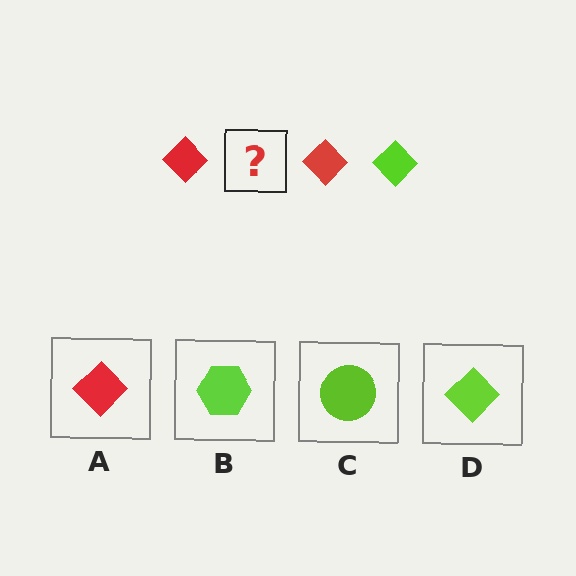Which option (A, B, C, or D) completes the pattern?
D.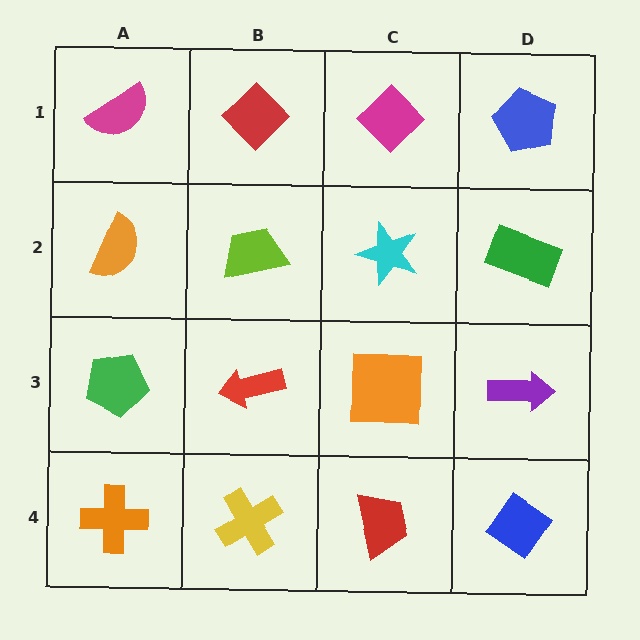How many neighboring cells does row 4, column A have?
2.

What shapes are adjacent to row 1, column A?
An orange semicircle (row 2, column A), a red diamond (row 1, column B).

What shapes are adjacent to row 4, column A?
A green pentagon (row 3, column A), a yellow cross (row 4, column B).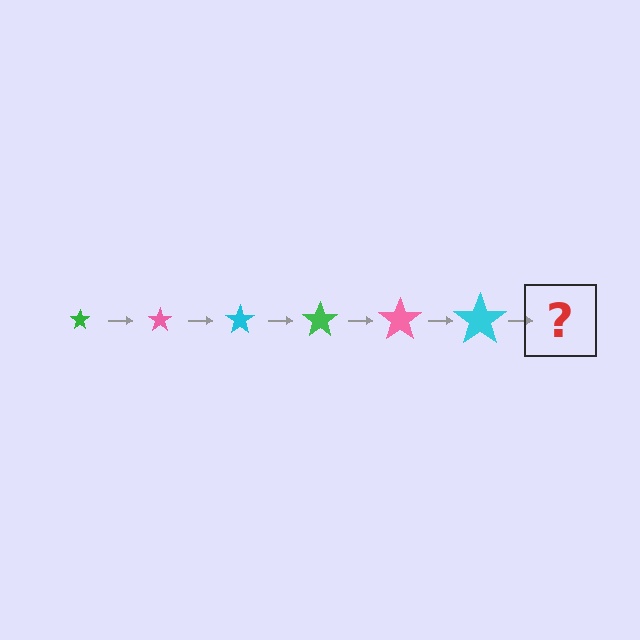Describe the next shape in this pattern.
It should be a green star, larger than the previous one.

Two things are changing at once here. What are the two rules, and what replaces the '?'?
The two rules are that the star grows larger each step and the color cycles through green, pink, and cyan. The '?' should be a green star, larger than the previous one.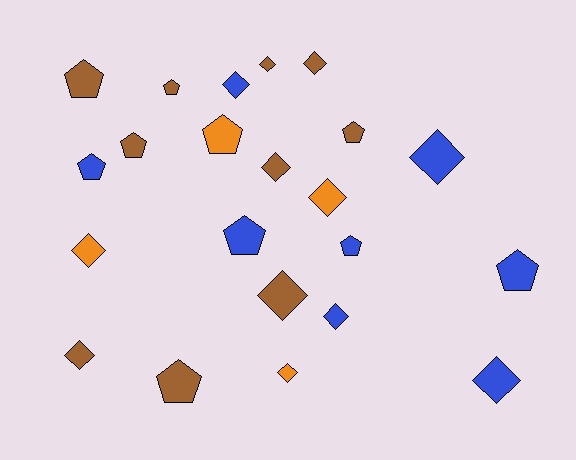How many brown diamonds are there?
There are 5 brown diamonds.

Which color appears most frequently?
Brown, with 10 objects.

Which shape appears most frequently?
Diamond, with 12 objects.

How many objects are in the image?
There are 22 objects.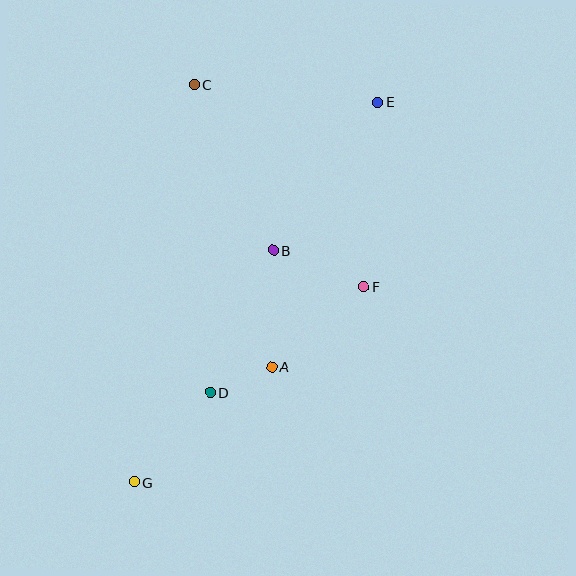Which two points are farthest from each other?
Points E and G are farthest from each other.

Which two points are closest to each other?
Points A and D are closest to each other.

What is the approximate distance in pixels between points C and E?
The distance between C and E is approximately 184 pixels.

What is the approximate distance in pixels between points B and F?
The distance between B and F is approximately 98 pixels.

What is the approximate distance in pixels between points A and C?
The distance between A and C is approximately 293 pixels.